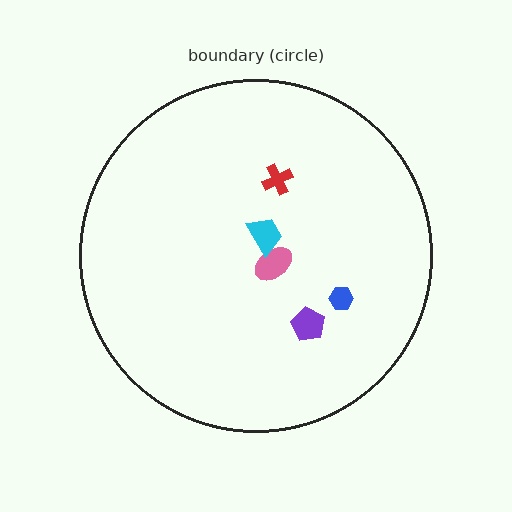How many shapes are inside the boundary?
5 inside, 0 outside.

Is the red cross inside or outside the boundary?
Inside.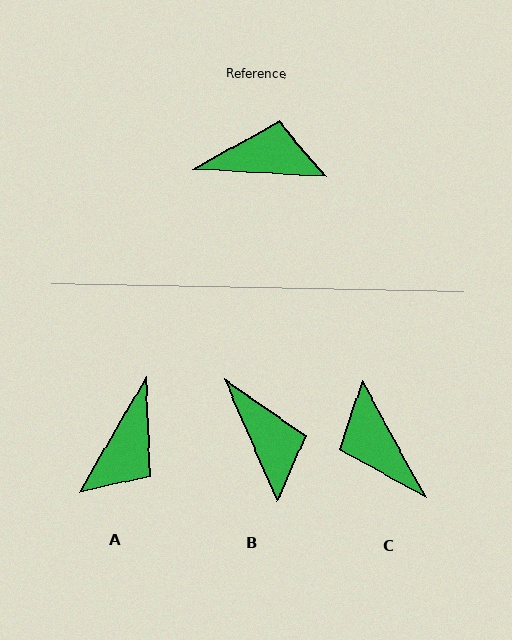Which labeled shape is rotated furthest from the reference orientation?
C, about 122 degrees away.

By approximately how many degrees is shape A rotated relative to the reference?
Approximately 117 degrees clockwise.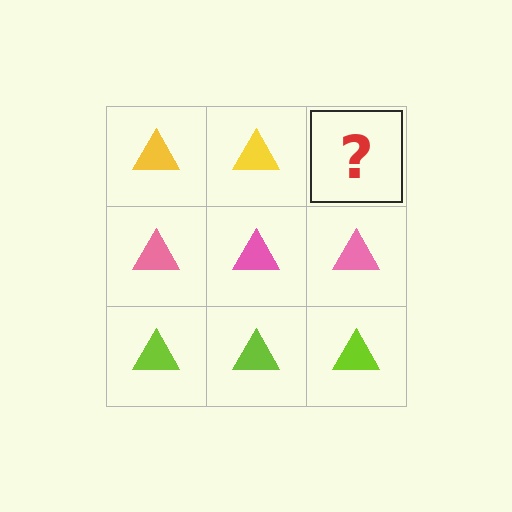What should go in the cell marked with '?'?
The missing cell should contain a yellow triangle.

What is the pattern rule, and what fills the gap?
The rule is that each row has a consistent color. The gap should be filled with a yellow triangle.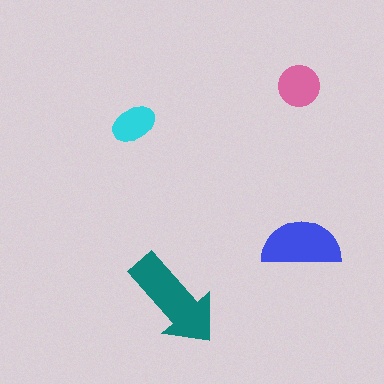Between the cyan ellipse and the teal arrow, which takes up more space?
The teal arrow.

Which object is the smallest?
The cyan ellipse.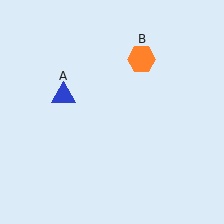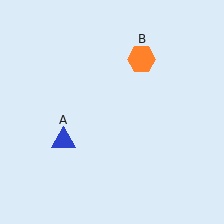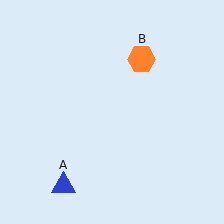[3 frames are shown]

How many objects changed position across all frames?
1 object changed position: blue triangle (object A).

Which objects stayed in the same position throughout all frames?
Orange hexagon (object B) remained stationary.